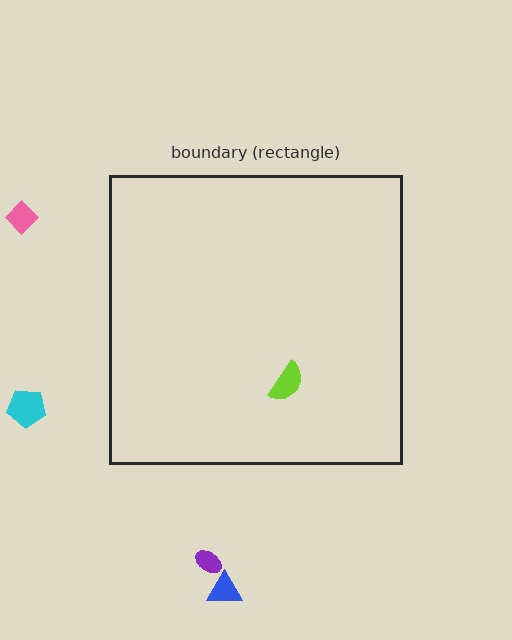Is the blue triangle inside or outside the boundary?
Outside.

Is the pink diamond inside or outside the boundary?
Outside.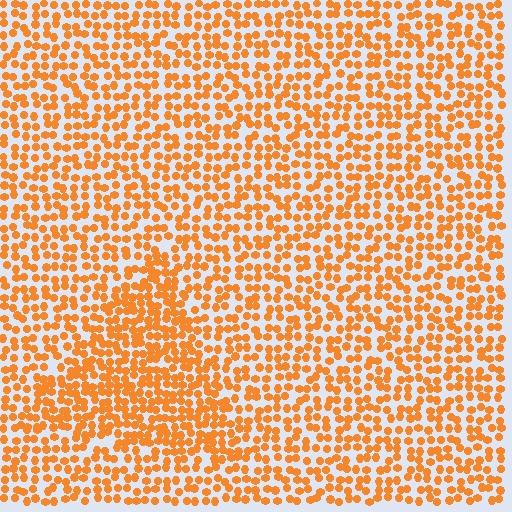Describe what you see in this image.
The image contains small orange elements arranged at two different densities. A triangle-shaped region is visible where the elements are more densely packed than the surrounding area.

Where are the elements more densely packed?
The elements are more densely packed inside the triangle boundary.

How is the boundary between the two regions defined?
The boundary is defined by a change in element density (approximately 1.6x ratio). All elements are the same color, size, and shape.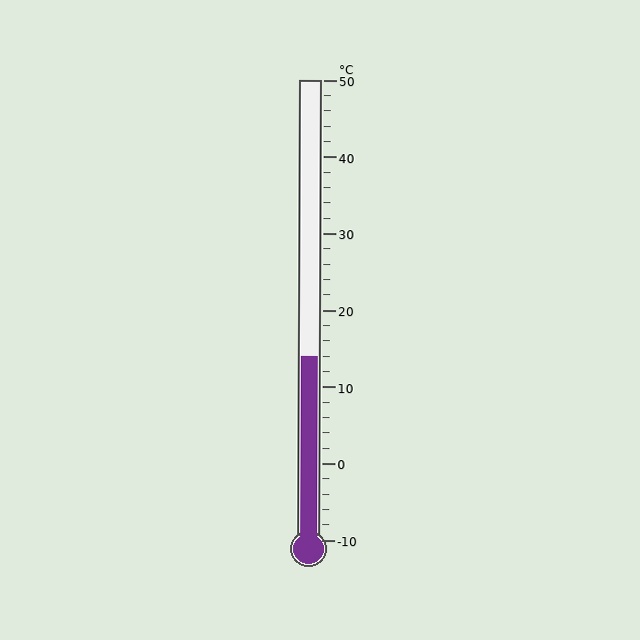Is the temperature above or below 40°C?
The temperature is below 40°C.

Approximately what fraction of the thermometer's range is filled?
The thermometer is filled to approximately 40% of its range.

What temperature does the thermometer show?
The thermometer shows approximately 14°C.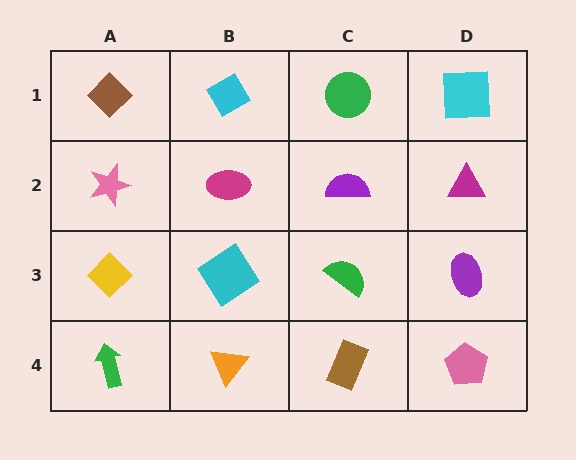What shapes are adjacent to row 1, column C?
A purple semicircle (row 2, column C), a cyan diamond (row 1, column B), a cyan square (row 1, column D).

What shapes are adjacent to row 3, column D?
A magenta triangle (row 2, column D), a pink pentagon (row 4, column D), a green semicircle (row 3, column C).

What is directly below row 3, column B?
An orange triangle.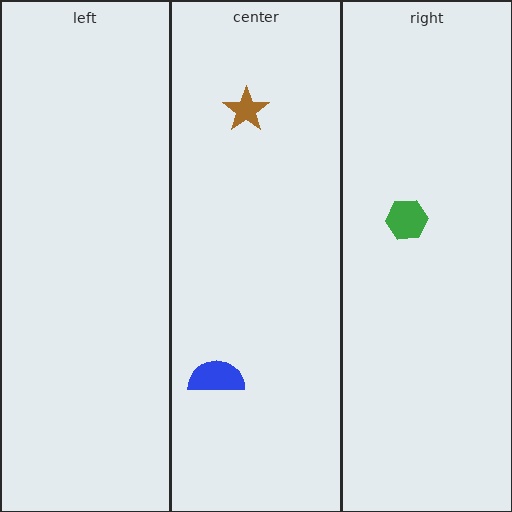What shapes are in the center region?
The blue semicircle, the brown star.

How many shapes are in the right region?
1.